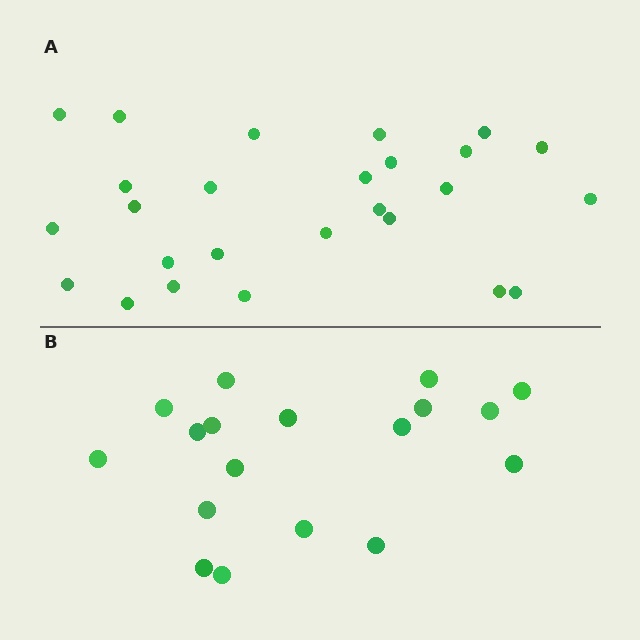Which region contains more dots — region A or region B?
Region A (the top region) has more dots.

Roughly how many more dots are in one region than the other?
Region A has roughly 8 or so more dots than region B.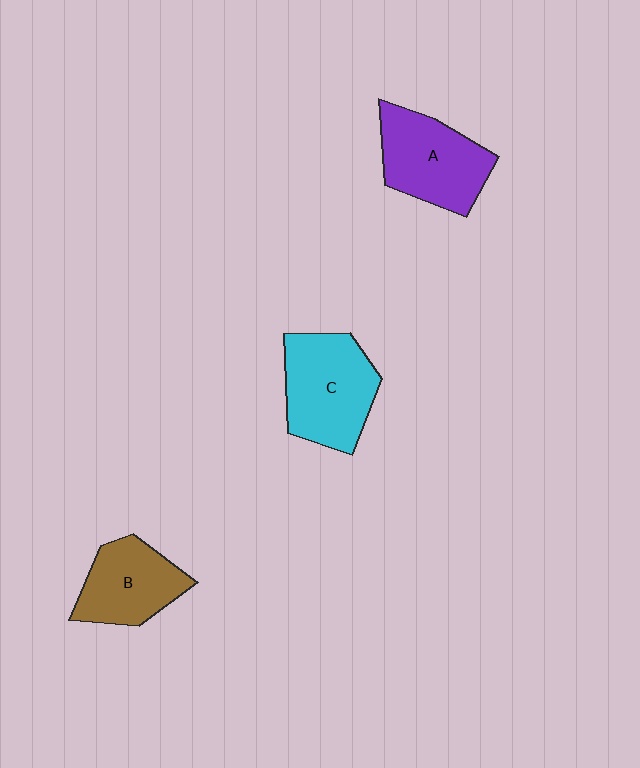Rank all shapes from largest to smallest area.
From largest to smallest: C (cyan), A (purple), B (brown).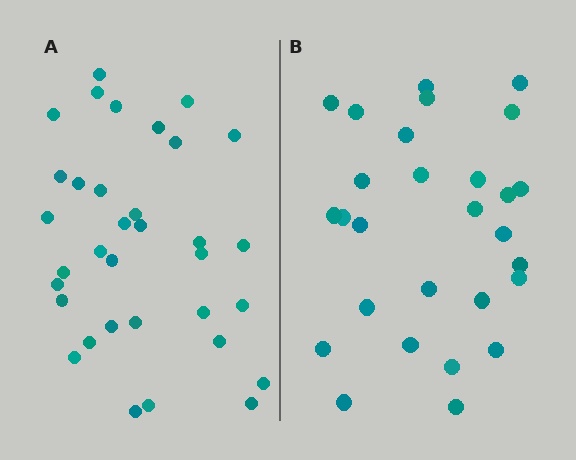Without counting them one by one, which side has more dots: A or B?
Region A (the left region) has more dots.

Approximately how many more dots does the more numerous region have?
Region A has about 6 more dots than region B.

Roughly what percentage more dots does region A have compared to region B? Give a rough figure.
About 20% more.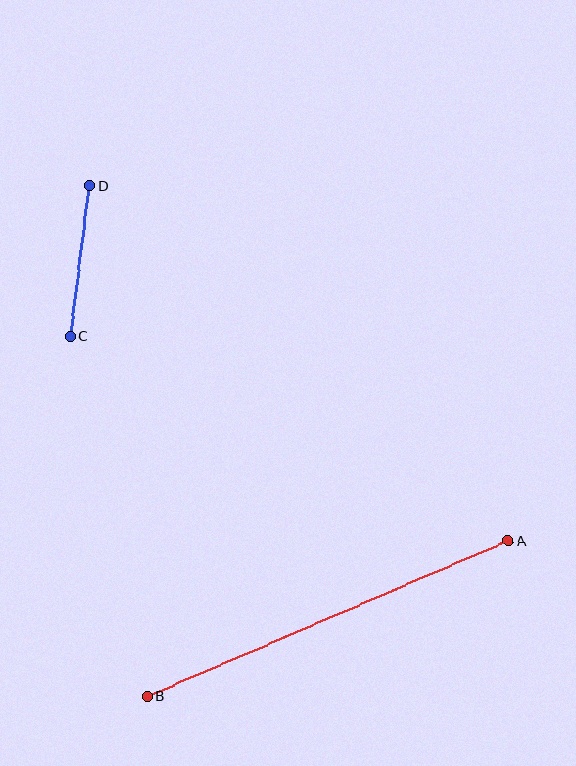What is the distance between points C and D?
The distance is approximately 152 pixels.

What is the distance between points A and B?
The distance is approximately 393 pixels.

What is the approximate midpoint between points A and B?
The midpoint is at approximately (328, 619) pixels.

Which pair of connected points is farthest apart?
Points A and B are farthest apart.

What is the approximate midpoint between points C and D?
The midpoint is at approximately (80, 261) pixels.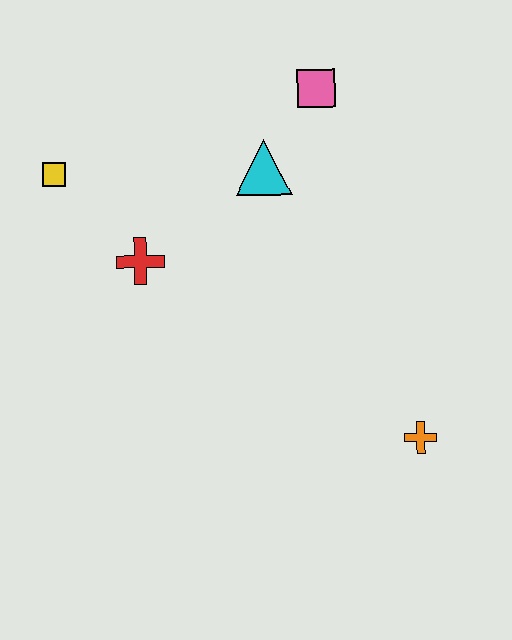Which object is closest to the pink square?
The cyan triangle is closest to the pink square.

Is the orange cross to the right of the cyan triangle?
Yes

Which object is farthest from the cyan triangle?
The orange cross is farthest from the cyan triangle.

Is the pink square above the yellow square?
Yes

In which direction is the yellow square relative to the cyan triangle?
The yellow square is to the left of the cyan triangle.